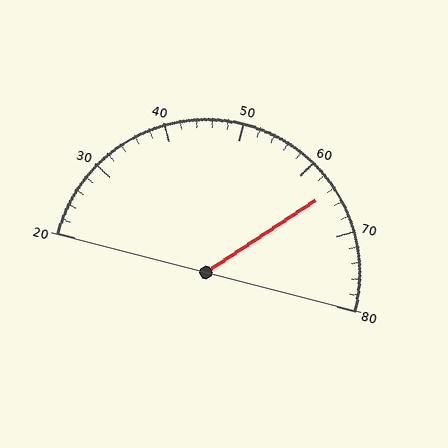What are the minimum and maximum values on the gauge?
The gauge ranges from 20 to 80.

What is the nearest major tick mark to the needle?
The nearest major tick mark is 60.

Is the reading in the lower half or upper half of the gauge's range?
The reading is in the upper half of the range (20 to 80).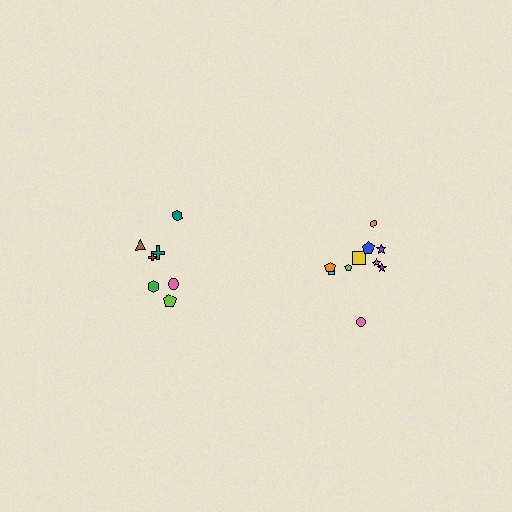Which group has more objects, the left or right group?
The right group.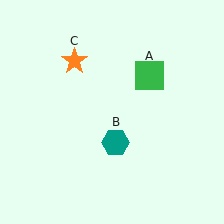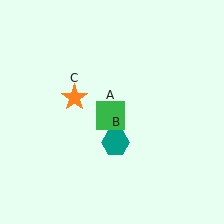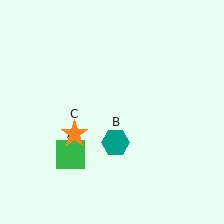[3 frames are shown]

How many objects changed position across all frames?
2 objects changed position: green square (object A), orange star (object C).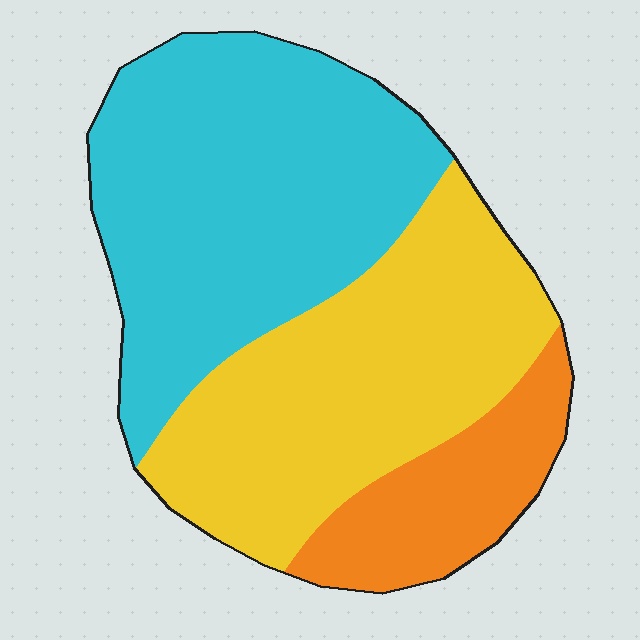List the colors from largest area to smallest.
From largest to smallest: cyan, yellow, orange.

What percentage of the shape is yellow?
Yellow covers 39% of the shape.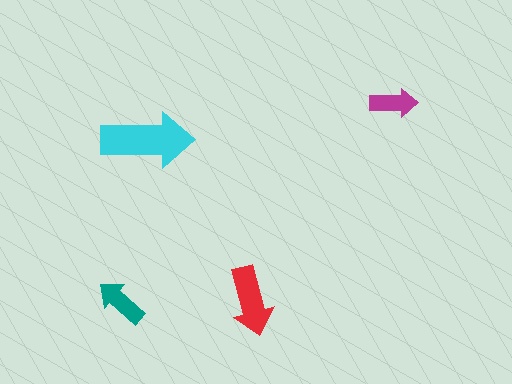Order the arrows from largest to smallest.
the cyan one, the red one, the teal one, the magenta one.